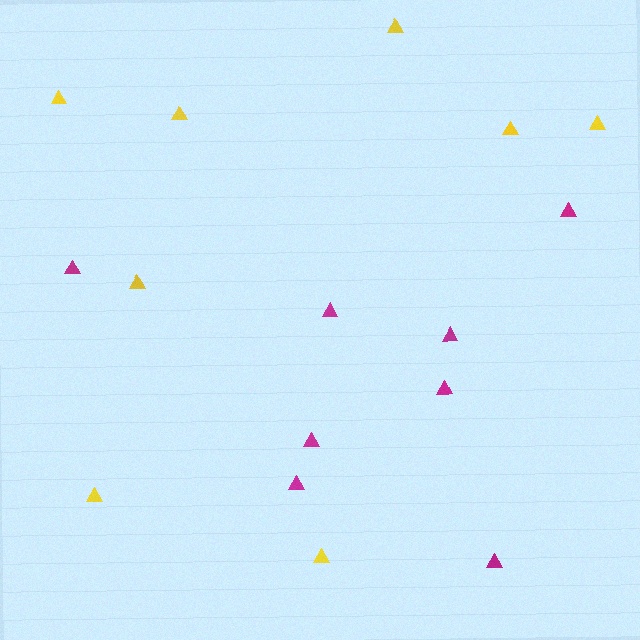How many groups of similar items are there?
There are 2 groups: one group of magenta triangles (8) and one group of yellow triangles (8).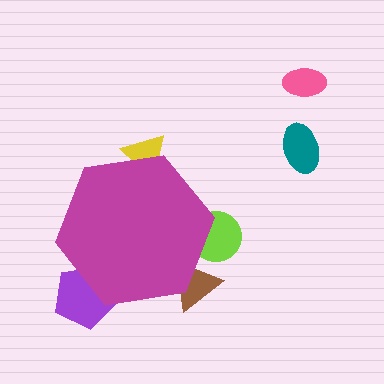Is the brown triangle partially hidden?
Yes, the brown triangle is partially hidden behind the magenta hexagon.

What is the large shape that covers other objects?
A magenta hexagon.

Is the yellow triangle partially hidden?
Yes, the yellow triangle is partially hidden behind the magenta hexagon.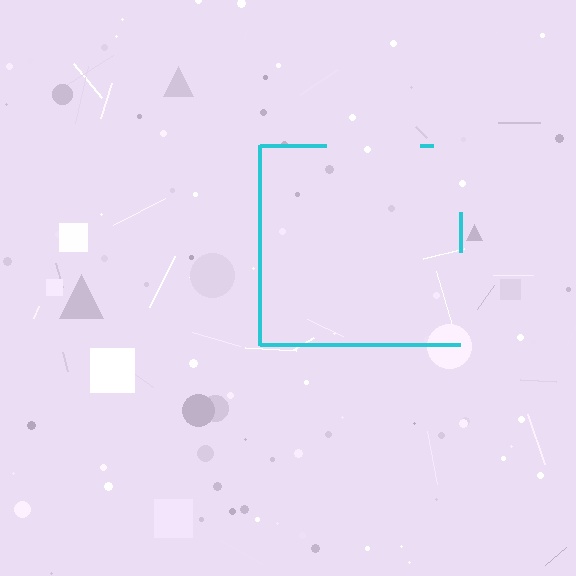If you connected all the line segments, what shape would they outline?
They would outline a square.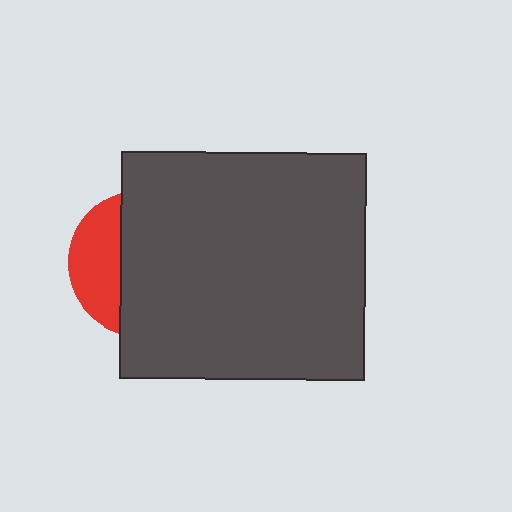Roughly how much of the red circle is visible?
A small part of it is visible (roughly 31%).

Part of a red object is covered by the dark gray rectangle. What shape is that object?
It is a circle.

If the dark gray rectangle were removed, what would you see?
You would see the complete red circle.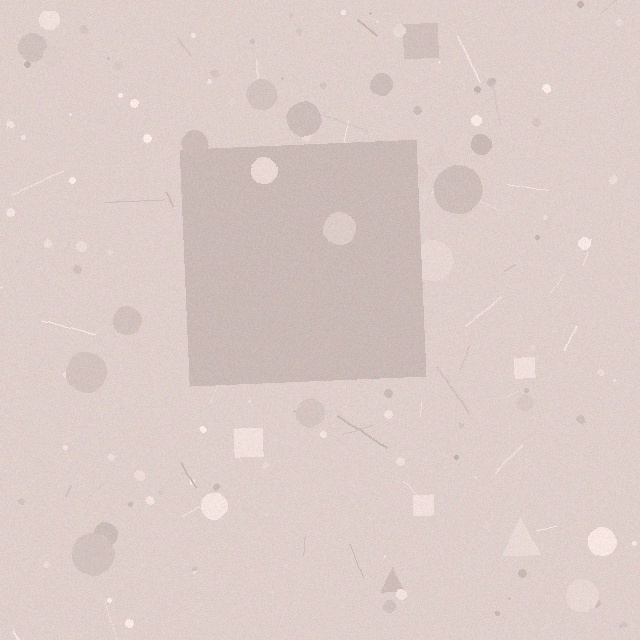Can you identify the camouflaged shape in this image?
The camouflaged shape is a square.